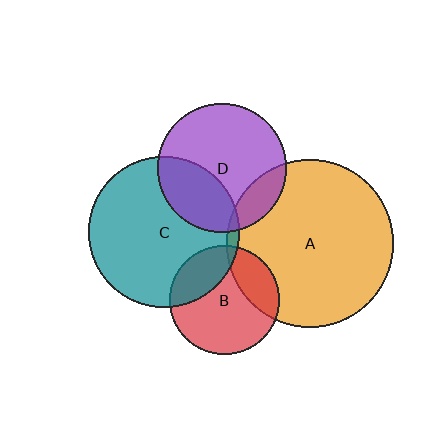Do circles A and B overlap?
Yes.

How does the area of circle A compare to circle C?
Approximately 1.2 times.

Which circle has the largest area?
Circle A (orange).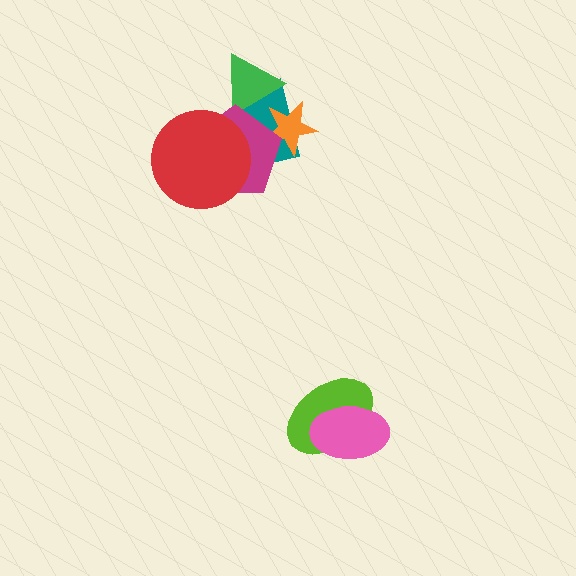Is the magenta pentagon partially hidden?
Yes, it is partially covered by another shape.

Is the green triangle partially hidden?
Yes, it is partially covered by another shape.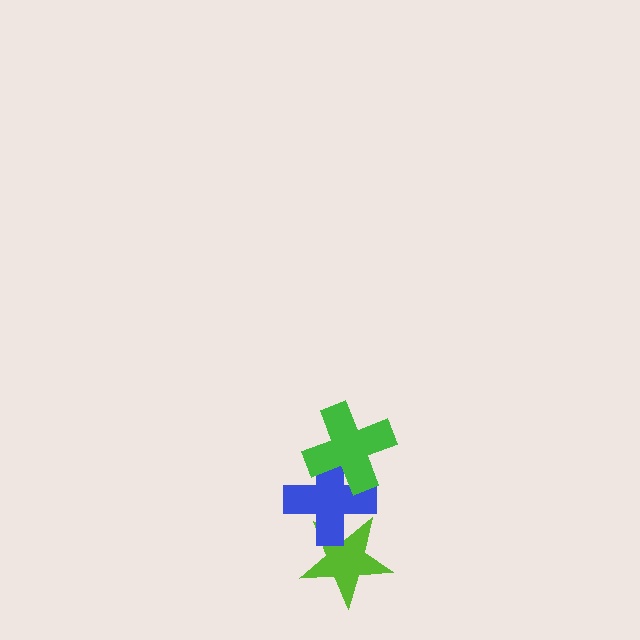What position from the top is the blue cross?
The blue cross is 2nd from the top.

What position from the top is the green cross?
The green cross is 1st from the top.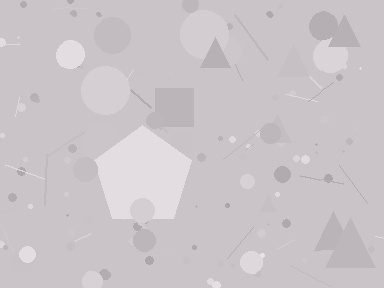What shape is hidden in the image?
A pentagon is hidden in the image.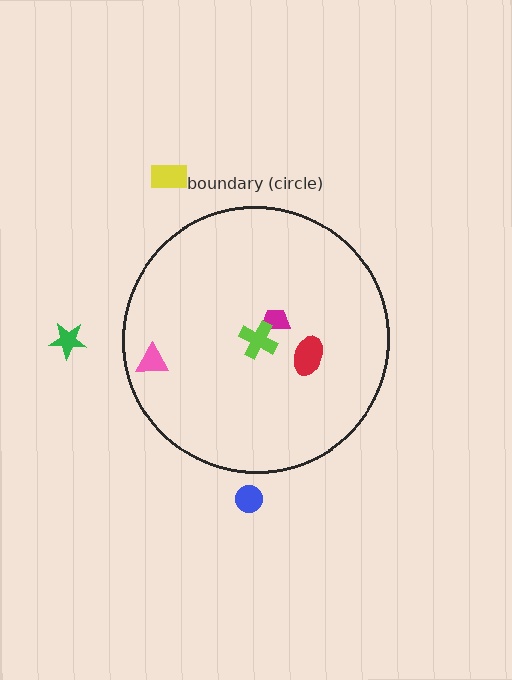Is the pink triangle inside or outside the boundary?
Inside.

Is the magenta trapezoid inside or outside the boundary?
Inside.